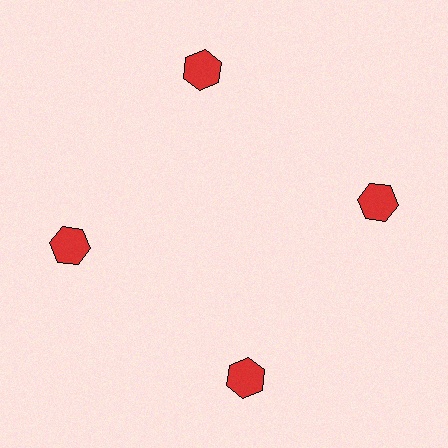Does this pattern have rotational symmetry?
Yes, this pattern has 4-fold rotational symmetry. It looks the same after rotating 90 degrees around the center.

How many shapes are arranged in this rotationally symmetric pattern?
There are 4 shapes, arranged in 4 groups of 1.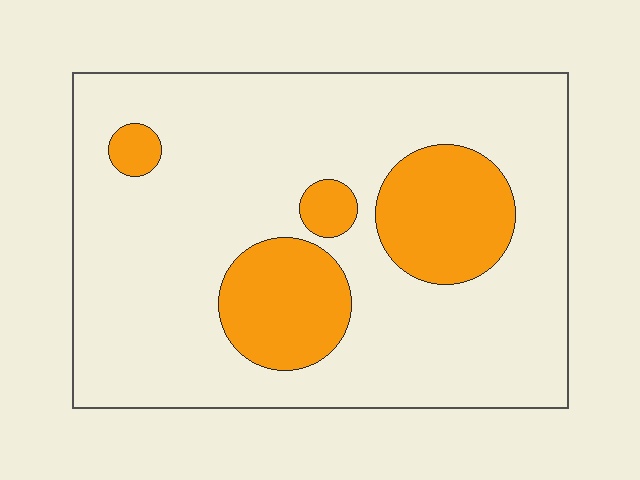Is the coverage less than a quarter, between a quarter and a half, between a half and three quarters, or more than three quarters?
Less than a quarter.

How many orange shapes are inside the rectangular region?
4.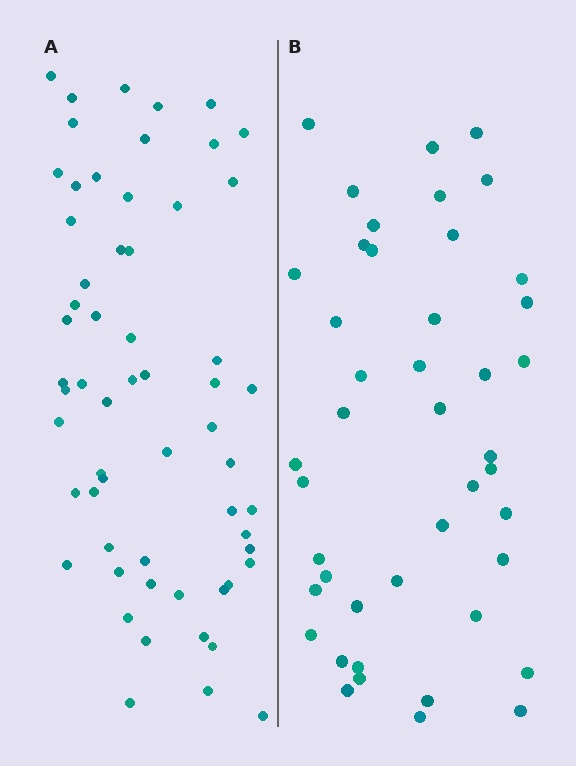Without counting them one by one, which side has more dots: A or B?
Region A (the left region) has more dots.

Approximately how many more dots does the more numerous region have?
Region A has approximately 15 more dots than region B.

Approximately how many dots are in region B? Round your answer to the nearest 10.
About 40 dots. (The exact count is 44, which rounds to 40.)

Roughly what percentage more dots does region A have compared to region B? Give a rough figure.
About 35% more.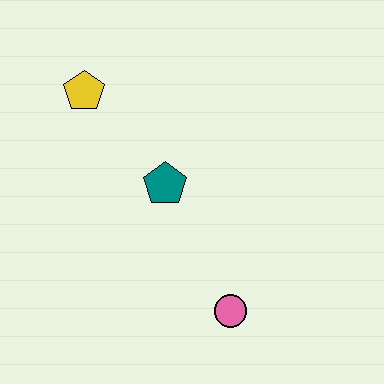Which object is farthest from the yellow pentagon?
The pink circle is farthest from the yellow pentagon.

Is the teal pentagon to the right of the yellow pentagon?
Yes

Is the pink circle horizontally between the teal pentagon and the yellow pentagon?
No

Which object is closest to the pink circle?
The teal pentagon is closest to the pink circle.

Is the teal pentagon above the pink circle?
Yes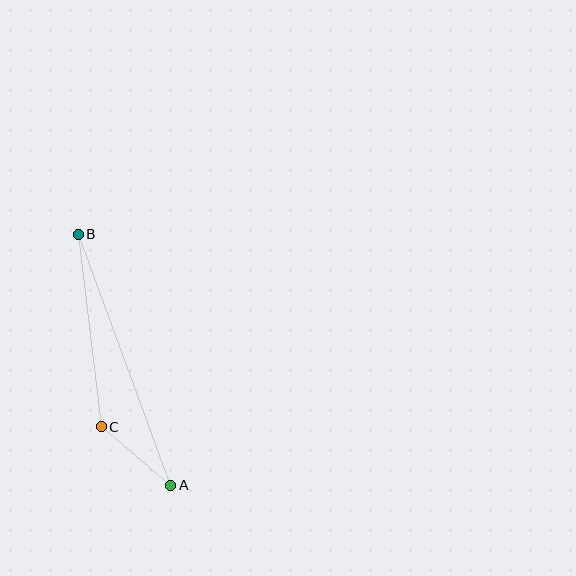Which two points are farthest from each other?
Points A and B are farthest from each other.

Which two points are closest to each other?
Points A and C are closest to each other.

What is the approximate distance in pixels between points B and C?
The distance between B and C is approximately 194 pixels.